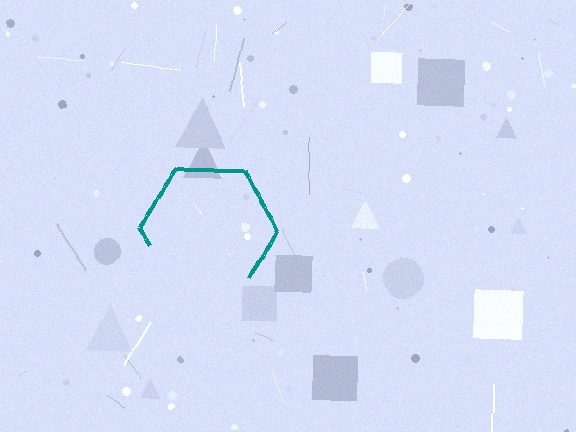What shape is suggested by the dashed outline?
The dashed outline suggests a hexagon.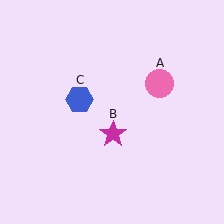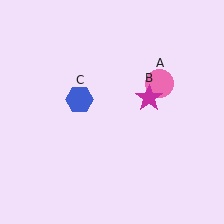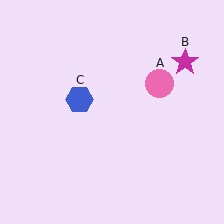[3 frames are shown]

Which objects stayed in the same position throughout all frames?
Pink circle (object A) and blue hexagon (object C) remained stationary.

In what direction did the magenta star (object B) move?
The magenta star (object B) moved up and to the right.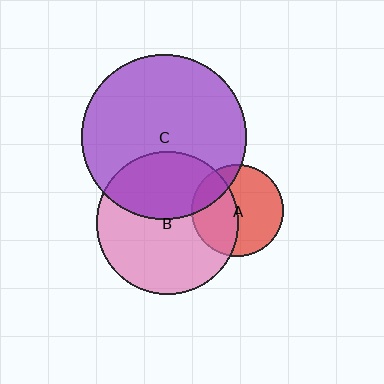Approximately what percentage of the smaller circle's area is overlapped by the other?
Approximately 40%.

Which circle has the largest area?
Circle C (purple).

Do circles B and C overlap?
Yes.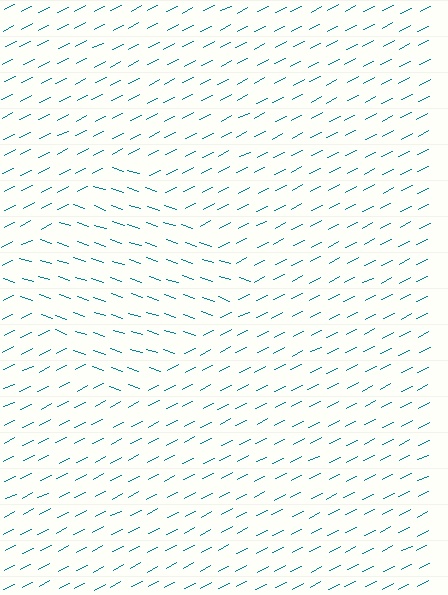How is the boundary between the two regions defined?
The boundary is defined purely by a change in line orientation (approximately 45 degrees difference). All lines are the same color and thickness.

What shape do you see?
I see a diamond.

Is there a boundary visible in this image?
Yes, there is a texture boundary formed by a change in line orientation.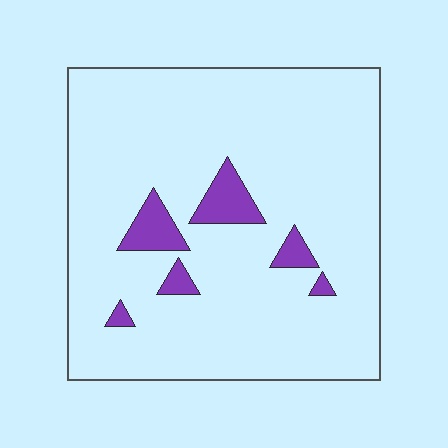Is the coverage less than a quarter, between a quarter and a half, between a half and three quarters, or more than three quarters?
Less than a quarter.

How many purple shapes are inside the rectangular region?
6.